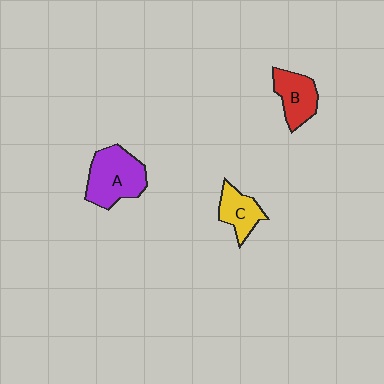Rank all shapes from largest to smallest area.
From largest to smallest: A (purple), B (red), C (yellow).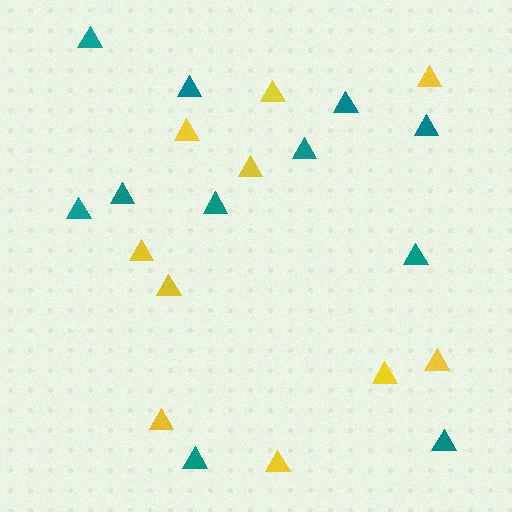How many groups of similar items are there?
There are 2 groups: one group of teal triangles (11) and one group of yellow triangles (10).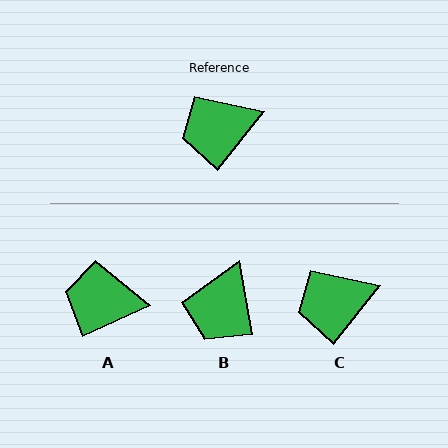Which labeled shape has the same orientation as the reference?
C.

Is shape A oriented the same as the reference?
No, it is off by about 28 degrees.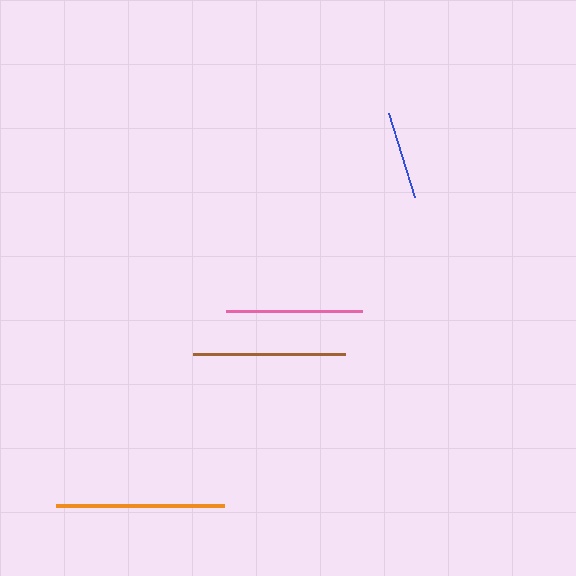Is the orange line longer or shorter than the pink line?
The orange line is longer than the pink line.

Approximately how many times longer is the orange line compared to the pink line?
The orange line is approximately 1.2 times the length of the pink line.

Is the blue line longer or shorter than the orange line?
The orange line is longer than the blue line.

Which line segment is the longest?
The orange line is the longest at approximately 168 pixels.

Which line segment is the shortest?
The blue line is the shortest at approximately 88 pixels.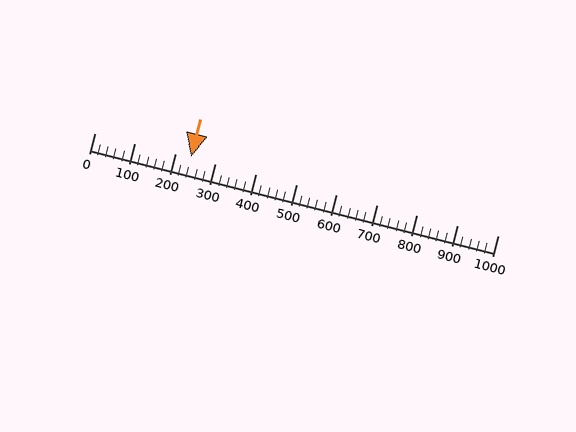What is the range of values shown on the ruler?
The ruler shows values from 0 to 1000.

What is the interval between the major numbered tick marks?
The major tick marks are spaced 100 units apart.